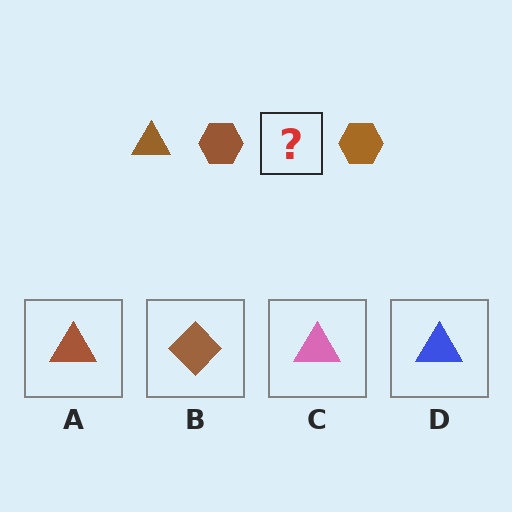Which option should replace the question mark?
Option A.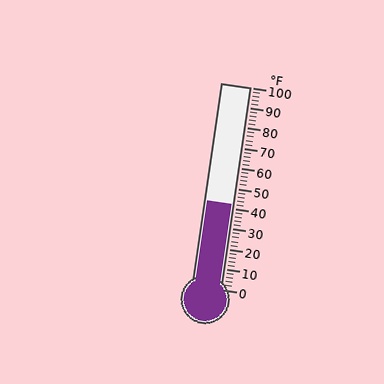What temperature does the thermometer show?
The thermometer shows approximately 42°F.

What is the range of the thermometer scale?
The thermometer scale ranges from 0°F to 100°F.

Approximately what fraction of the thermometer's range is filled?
The thermometer is filled to approximately 40% of its range.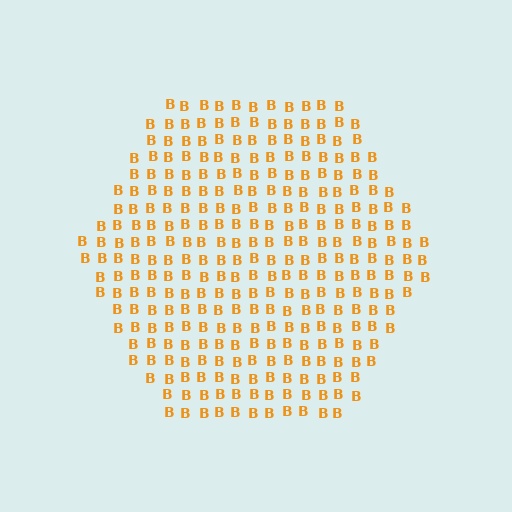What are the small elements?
The small elements are letter B's.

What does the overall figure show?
The overall figure shows a hexagon.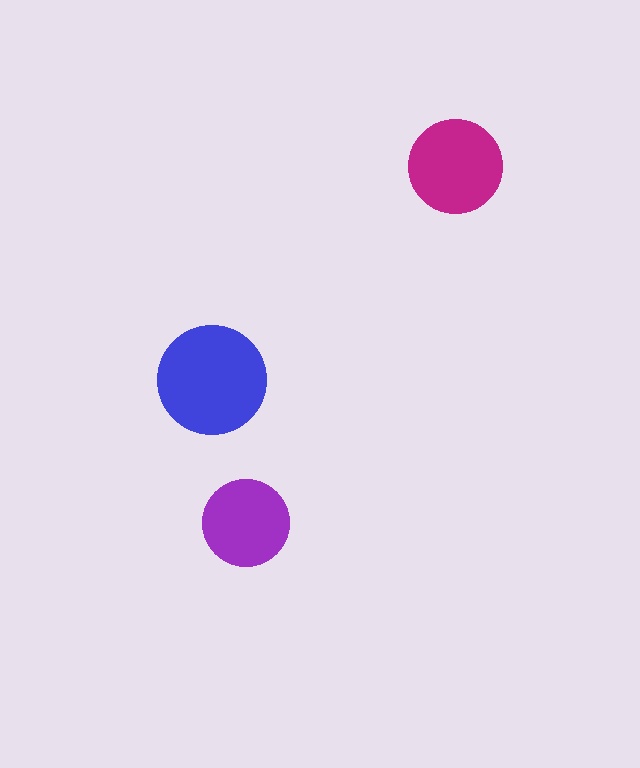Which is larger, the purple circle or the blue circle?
The blue one.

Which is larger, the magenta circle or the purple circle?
The magenta one.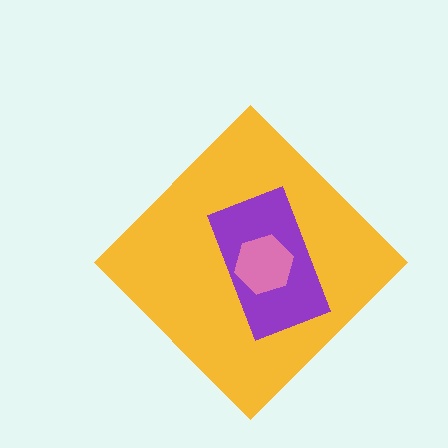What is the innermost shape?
The pink hexagon.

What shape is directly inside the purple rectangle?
The pink hexagon.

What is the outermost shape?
The yellow diamond.